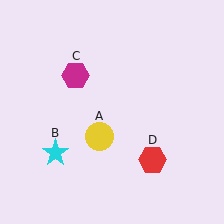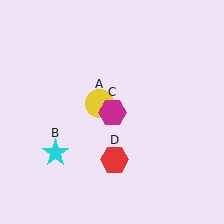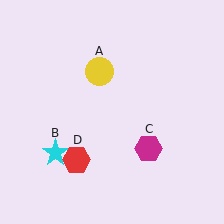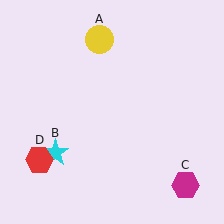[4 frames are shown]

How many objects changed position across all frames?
3 objects changed position: yellow circle (object A), magenta hexagon (object C), red hexagon (object D).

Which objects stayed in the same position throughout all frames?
Cyan star (object B) remained stationary.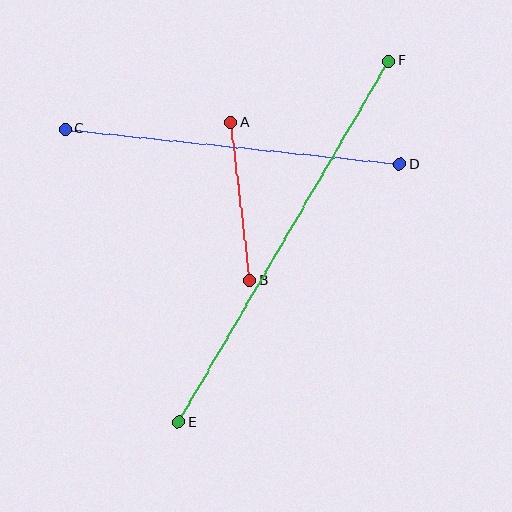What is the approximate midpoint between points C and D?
The midpoint is at approximately (233, 147) pixels.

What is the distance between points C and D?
The distance is approximately 336 pixels.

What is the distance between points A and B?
The distance is approximately 159 pixels.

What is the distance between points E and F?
The distance is approximately 418 pixels.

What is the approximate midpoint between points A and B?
The midpoint is at approximately (240, 202) pixels.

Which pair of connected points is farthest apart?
Points E and F are farthest apart.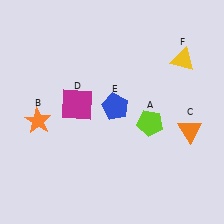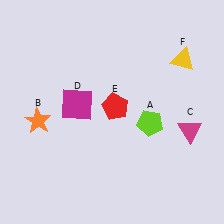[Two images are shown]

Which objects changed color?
C changed from orange to magenta. E changed from blue to red.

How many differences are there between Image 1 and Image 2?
There are 2 differences between the two images.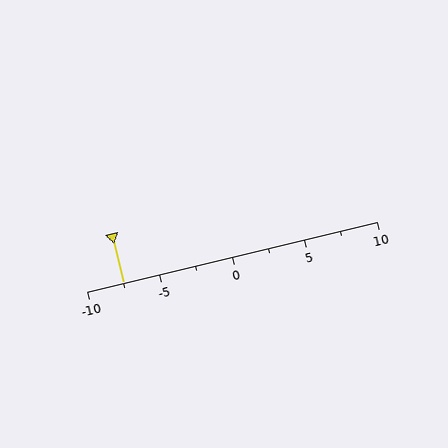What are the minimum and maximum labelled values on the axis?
The axis runs from -10 to 10.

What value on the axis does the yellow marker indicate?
The marker indicates approximately -7.5.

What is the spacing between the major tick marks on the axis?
The major ticks are spaced 5 apart.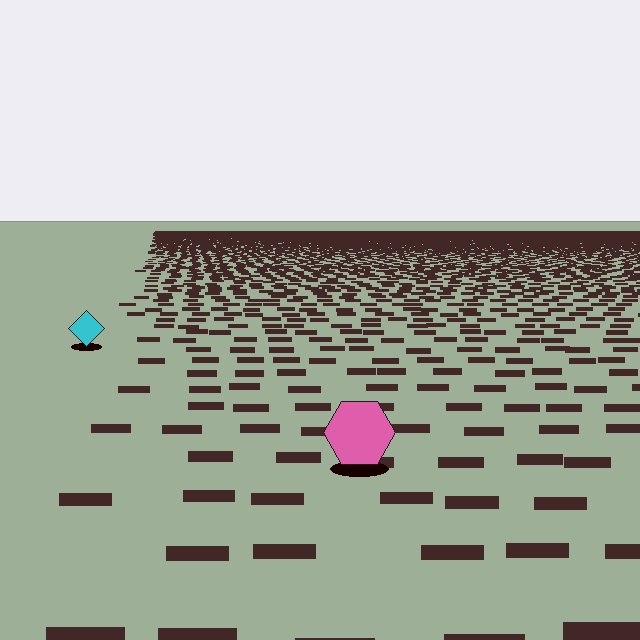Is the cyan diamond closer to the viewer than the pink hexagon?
No. The pink hexagon is closer — you can tell from the texture gradient: the ground texture is coarser near it.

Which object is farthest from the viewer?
The cyan diamond is farthest from the viewer. It appears smaller and the ground texture around it is denser.